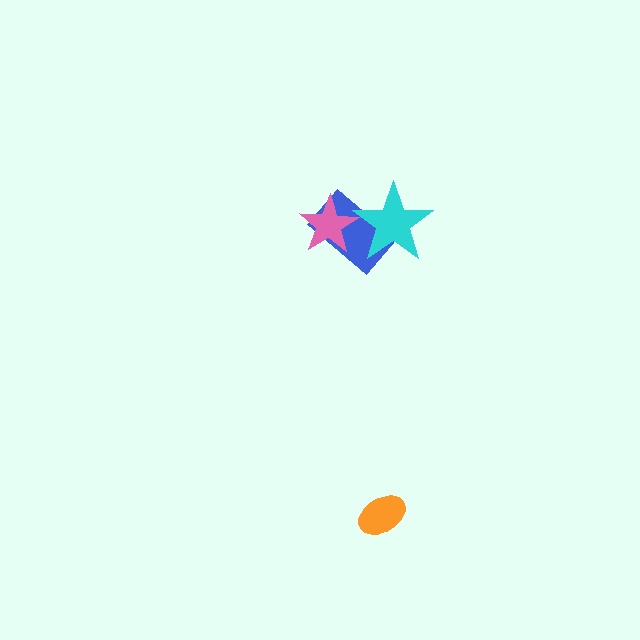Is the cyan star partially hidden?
Yes, it is partially covered by another shape.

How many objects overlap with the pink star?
2 objects overlap with the pink star.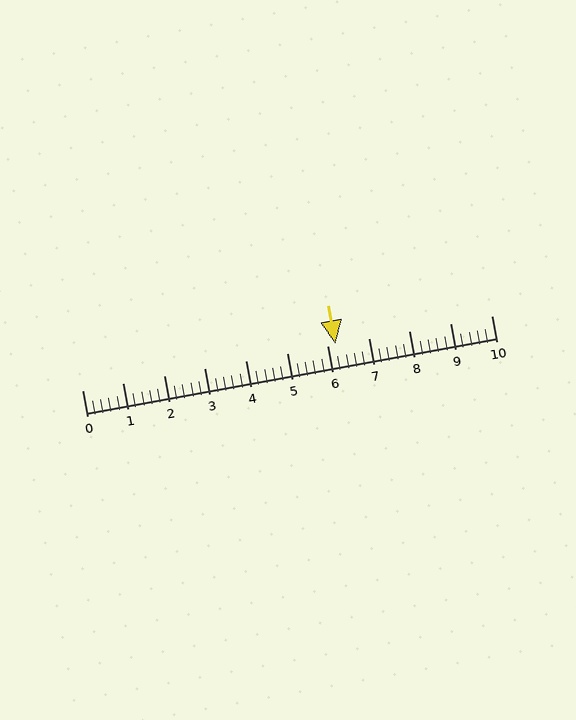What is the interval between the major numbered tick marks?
The major tick marks are spaced 1 units apart.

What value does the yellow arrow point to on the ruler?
The yellow arrow points to approximately 6.2.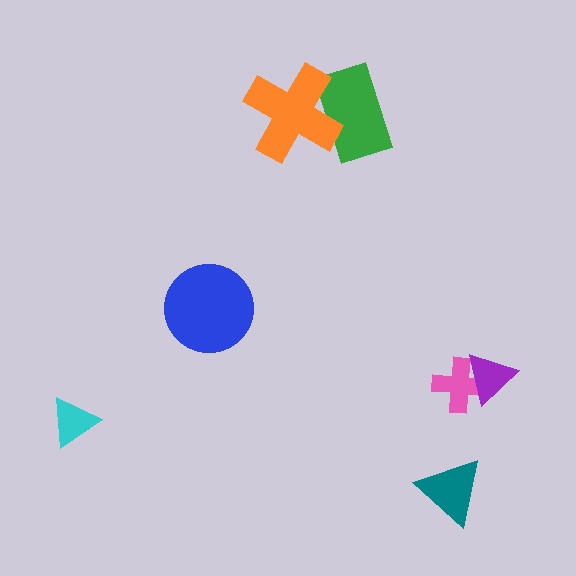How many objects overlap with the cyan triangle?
0 objects overlap with the cyan triangle.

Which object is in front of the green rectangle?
The orange cross is in front of the green rectangle.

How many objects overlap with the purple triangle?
1 object overlaps with the purple triangle.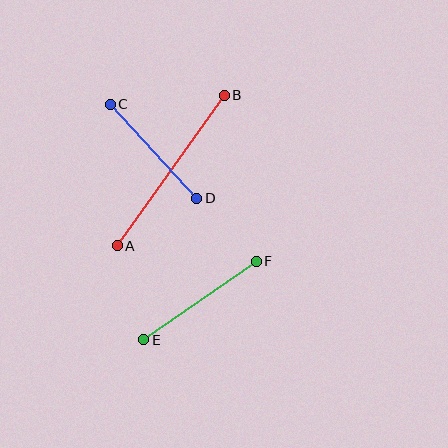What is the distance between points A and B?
The distance is approximately 185 pixels.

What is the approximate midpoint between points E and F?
The midpoint is at approximately (200, 301) pixels.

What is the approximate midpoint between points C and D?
The midpoint is at approximately (154, 151) pixels.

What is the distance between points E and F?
The distance is approximately 137 pixels.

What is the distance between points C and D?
The distance is approximately 128 pixels.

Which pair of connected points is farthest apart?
Points A and B are farthest apart.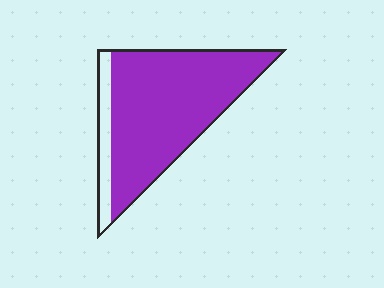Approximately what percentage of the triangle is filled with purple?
Approximately 85%.